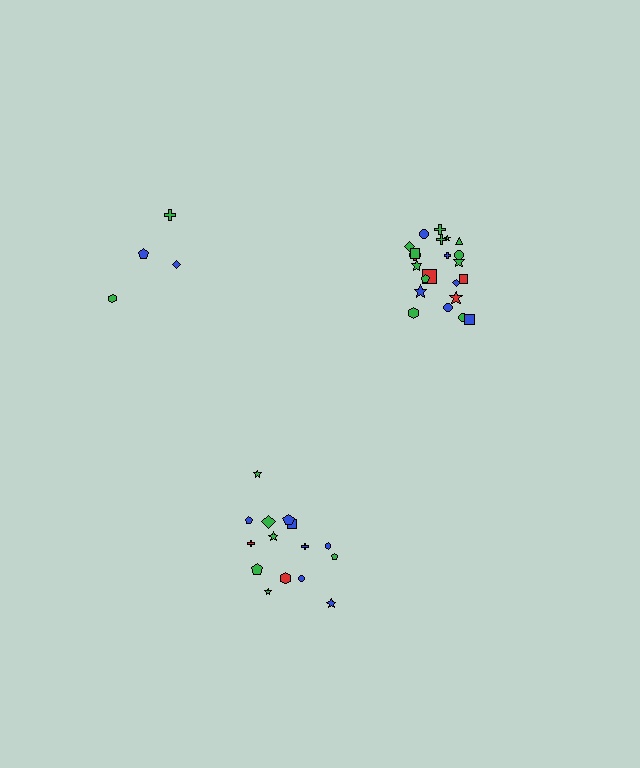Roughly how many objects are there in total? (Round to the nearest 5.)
Roughly 40 objects in total.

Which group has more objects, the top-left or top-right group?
The top-right group.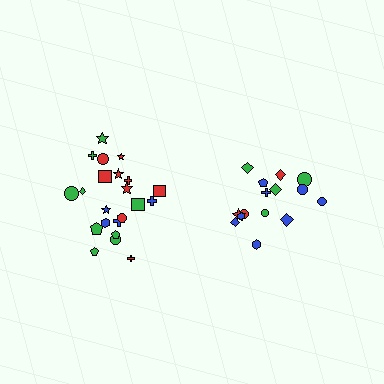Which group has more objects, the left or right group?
The left group.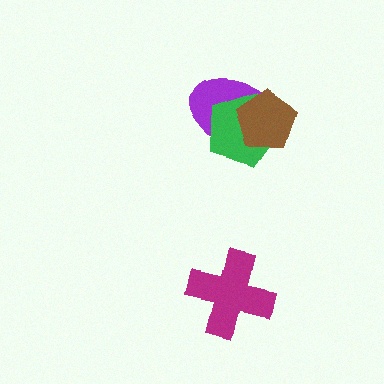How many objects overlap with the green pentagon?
2 objects overlap with the green pentagon.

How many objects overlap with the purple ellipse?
2 objects overlap with the purple ellipse.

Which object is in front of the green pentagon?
The brown pentagon is in front of the green pentagon.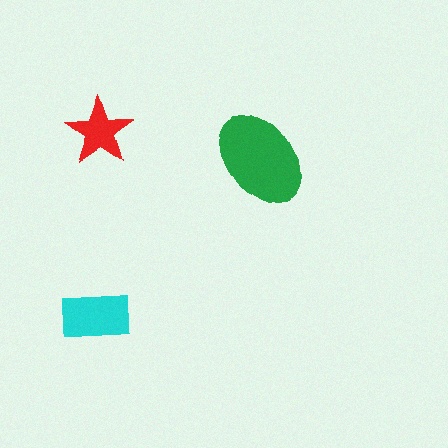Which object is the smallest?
The red star.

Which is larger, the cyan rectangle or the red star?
The cyan rectangle.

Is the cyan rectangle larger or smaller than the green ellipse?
Smaller.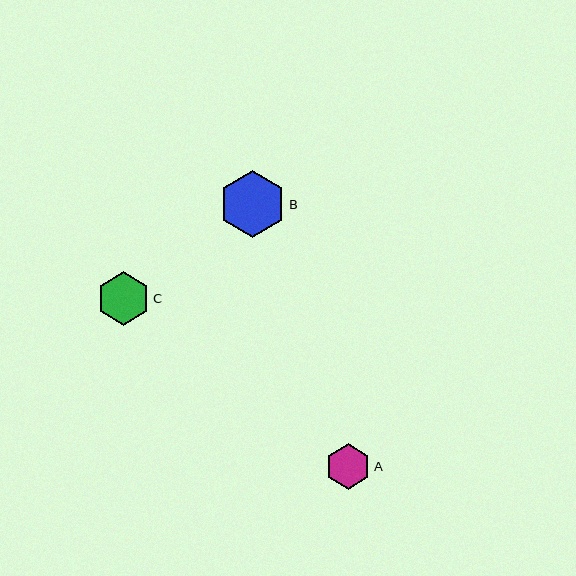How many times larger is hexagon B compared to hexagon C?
Hexagon B is approximately 1.2 times the size of hexagon C.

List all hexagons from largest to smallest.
From largest to smallest: B, C, A.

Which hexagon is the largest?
Hexagon B is the largest with a size of approximately 67 pixels.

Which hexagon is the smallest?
Hexagon A is the smallest with a size of approximately 46 pixels.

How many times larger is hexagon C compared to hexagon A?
Hexagon C is approximately 1.2 times the size of hexagon A.